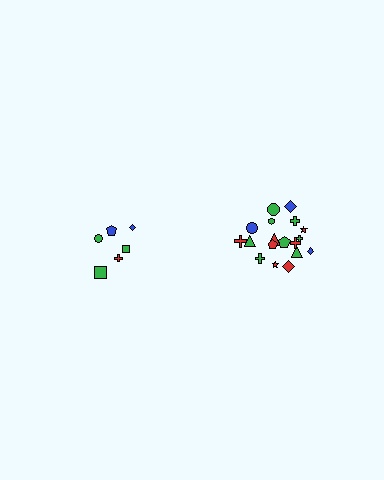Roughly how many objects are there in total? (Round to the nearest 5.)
Roughly 25 objects in total.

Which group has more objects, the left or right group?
The right group.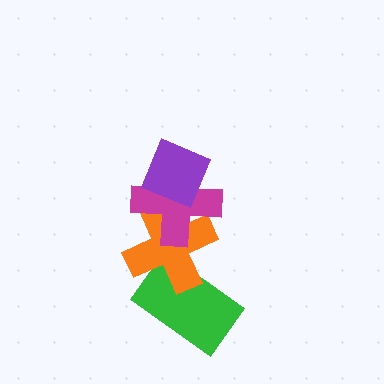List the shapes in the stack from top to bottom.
From top to bottom: the purple diamond, the magenta cross, the orange cross, the green rectangle.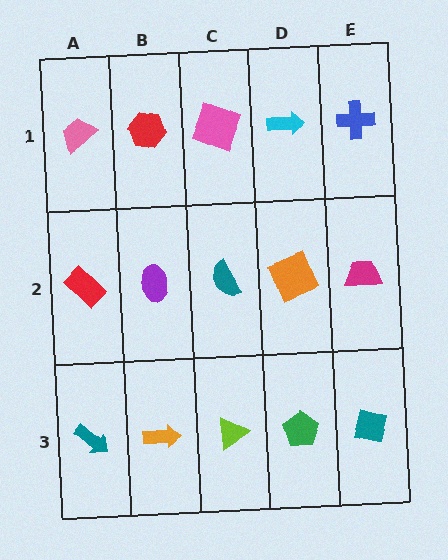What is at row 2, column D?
An orange square.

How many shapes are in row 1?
5 shapes.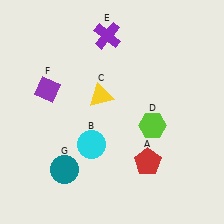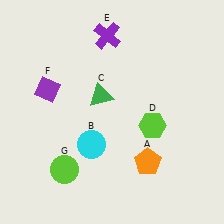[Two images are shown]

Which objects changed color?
A changed from red to orange. C changed from yellow to green. G changed from teal to lime.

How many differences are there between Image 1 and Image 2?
There are 3 differences between the two images.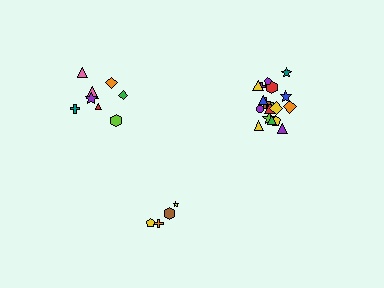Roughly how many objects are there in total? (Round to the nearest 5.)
Roughly 30 objects in total.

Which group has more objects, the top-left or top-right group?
The top-right group.